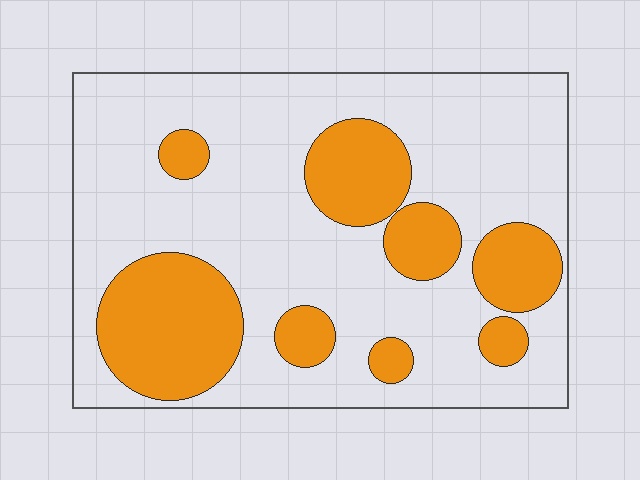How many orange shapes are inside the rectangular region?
8.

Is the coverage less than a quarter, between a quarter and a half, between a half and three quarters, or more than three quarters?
Between a quarter and a half.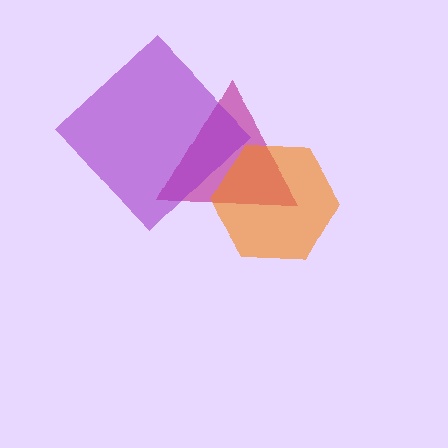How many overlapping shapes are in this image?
There are 3 overlapping shapes in the image.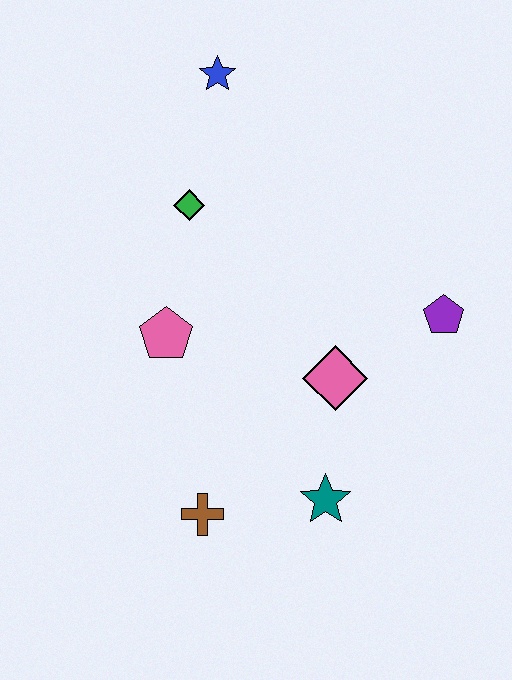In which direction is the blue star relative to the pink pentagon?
The blue star is above the pink pentagon.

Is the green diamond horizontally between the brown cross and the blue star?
No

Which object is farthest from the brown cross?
The blue star is farthest from the brown cross.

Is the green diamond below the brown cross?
No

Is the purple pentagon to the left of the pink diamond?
No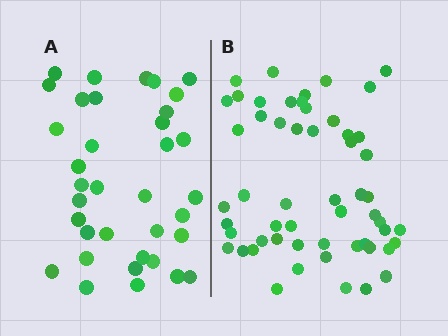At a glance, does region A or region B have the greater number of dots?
Region B (the right region) has more dots.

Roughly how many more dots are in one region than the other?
Region B has approximately 20 more dots than region A.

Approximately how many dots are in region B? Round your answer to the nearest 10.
About 60 dots. (The exact count is 55, which rounds to 60.)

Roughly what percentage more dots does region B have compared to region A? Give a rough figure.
About 55% more.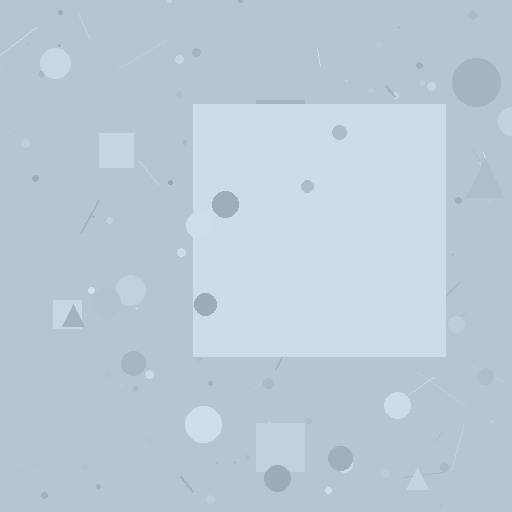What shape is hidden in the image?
A square is hidden in the image.